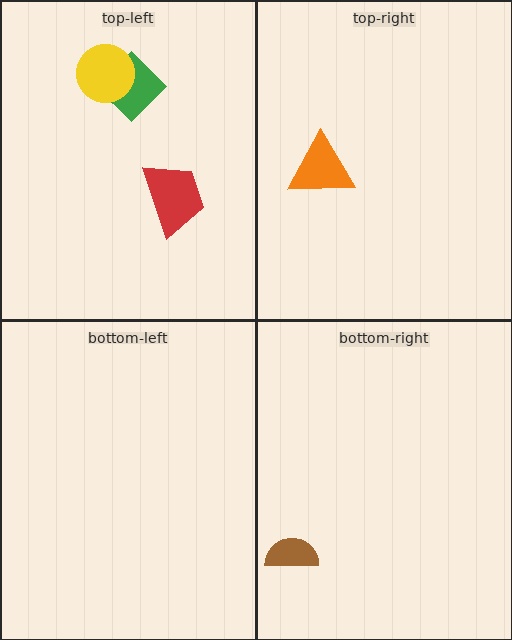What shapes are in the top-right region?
The orange triangle.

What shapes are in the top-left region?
The green diamond, the red trapezoid, the yellow circle.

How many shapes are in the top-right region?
1.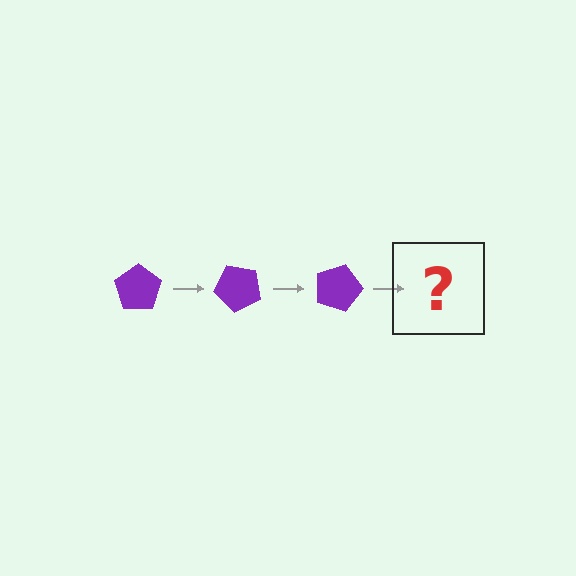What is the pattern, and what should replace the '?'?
The pattern is that the pentagon rotates 45 degrees each step. The '?' should be a purple pentagon rotated 135 degrees.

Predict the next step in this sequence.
The next step is a purple pentagon rotated 135 degrees.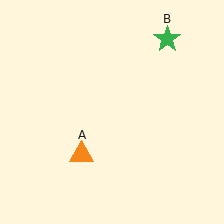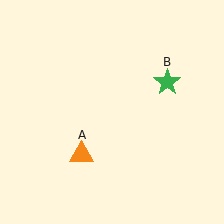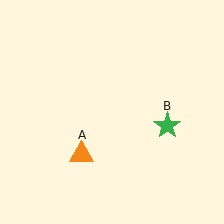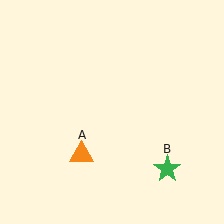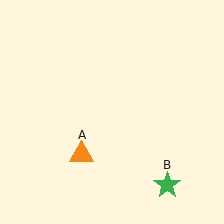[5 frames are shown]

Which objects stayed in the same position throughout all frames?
Orange triangle (object A) remained stationary.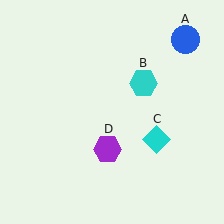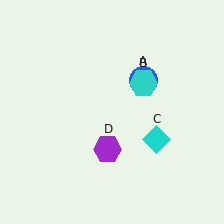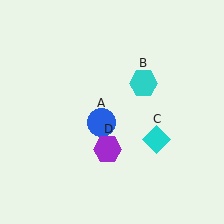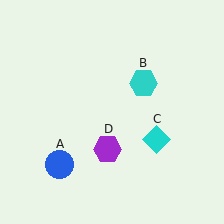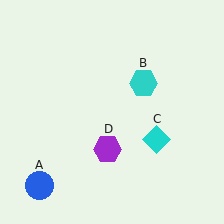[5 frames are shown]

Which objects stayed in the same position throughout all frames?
Cyan hexagon (object B) and cyan diamond (object C) and purple hexagon (object D) remained stationary.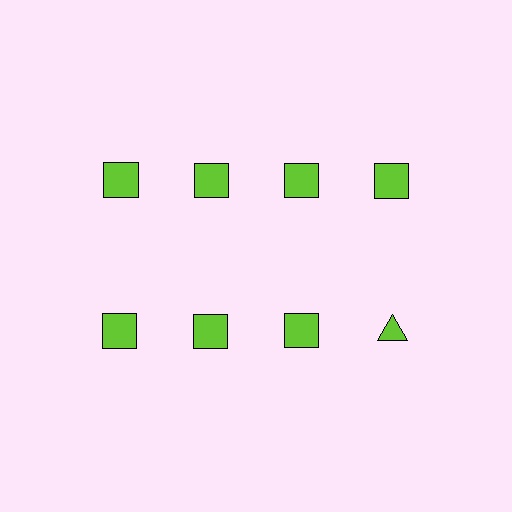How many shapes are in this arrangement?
There are 8 shapes arranged in a grid pattern.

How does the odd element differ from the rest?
It has a different shape: triangle instead of square.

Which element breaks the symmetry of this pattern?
The lime triangle in the second row, second from right column breaks the symmetry. All other shapes are lime squares.